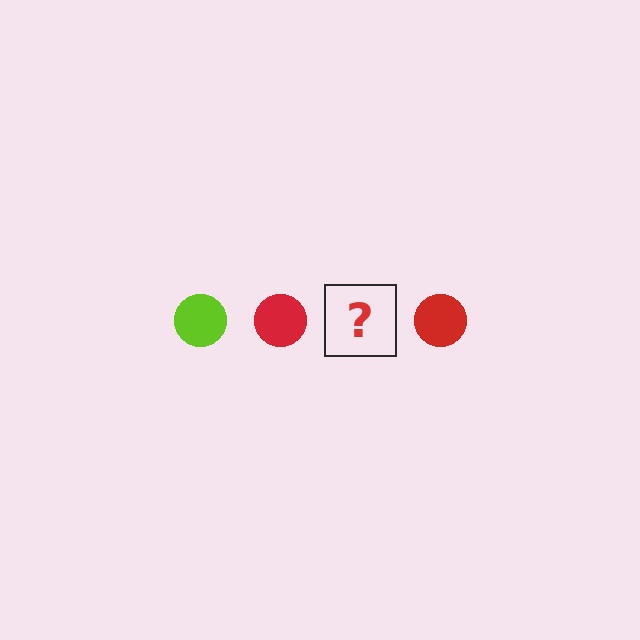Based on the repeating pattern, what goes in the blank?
The blank should be a lime circle.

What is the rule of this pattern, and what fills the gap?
The rule is that the pattern cycles through lime, red circles. The gap should be filled with a lime circle.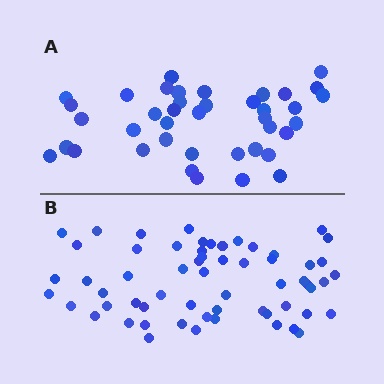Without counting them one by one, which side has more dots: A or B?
Region B (the bottom region) has more dots.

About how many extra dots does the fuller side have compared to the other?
Region B has approximately 20 more dots than region A.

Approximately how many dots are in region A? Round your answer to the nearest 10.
About 40 dots.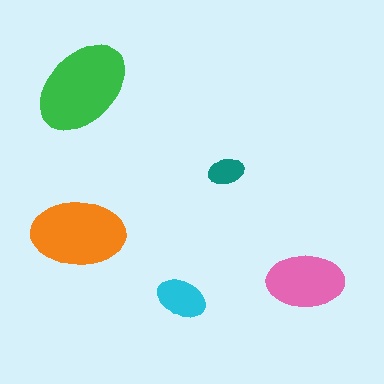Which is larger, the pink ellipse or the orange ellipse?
The orange one.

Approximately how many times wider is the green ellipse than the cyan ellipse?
About 2 times wider.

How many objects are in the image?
There are 5 objects in the image.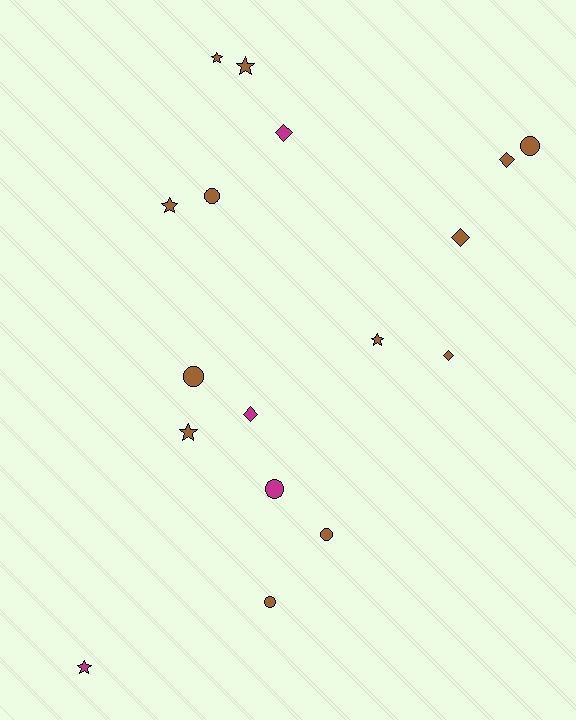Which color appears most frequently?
Brown, with 13 objects.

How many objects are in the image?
There are 17 objects.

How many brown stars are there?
There are 5 brown stars.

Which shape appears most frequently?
Circle, with 6 objects.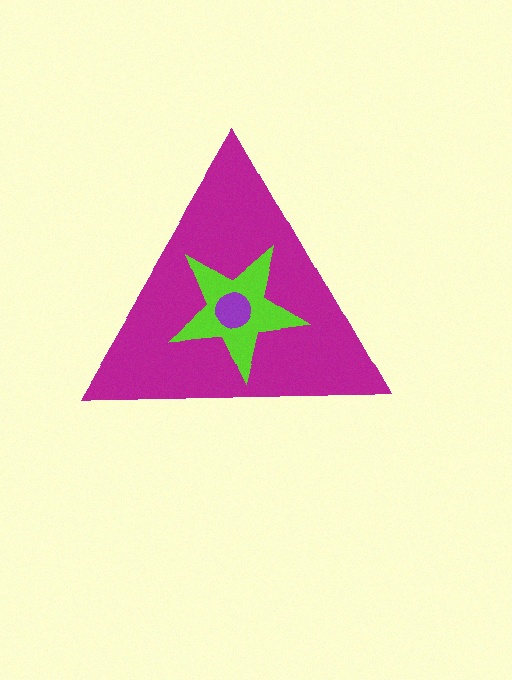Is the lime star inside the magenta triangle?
Yes.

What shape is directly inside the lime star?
The purple circle.